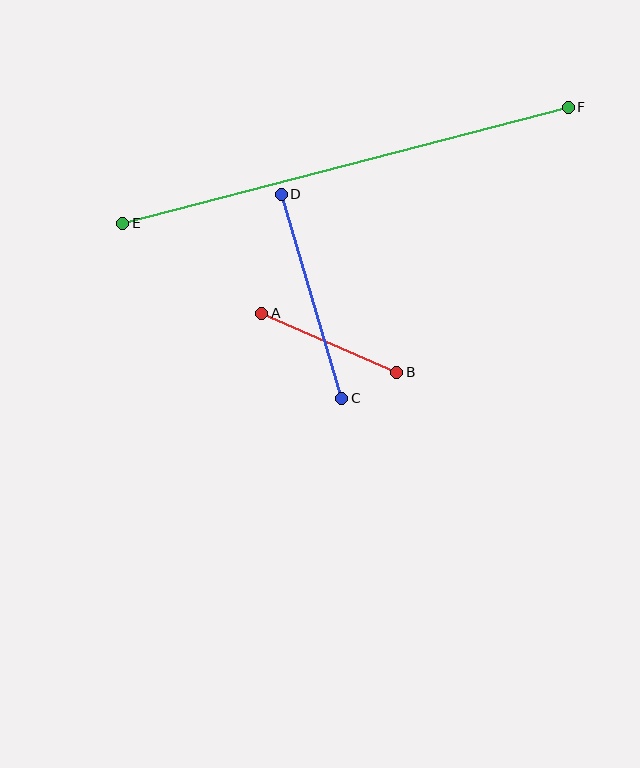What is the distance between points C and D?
The distance is approximately 213 pixels.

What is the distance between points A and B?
The distance is approximately 147 pixels.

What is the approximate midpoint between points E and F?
The midpoint is at approximately (345, 165) pixels.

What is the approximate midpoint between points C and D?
The midpoint is at approximately (312, 296) pixels.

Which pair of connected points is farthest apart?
Points E and F are farthest apart.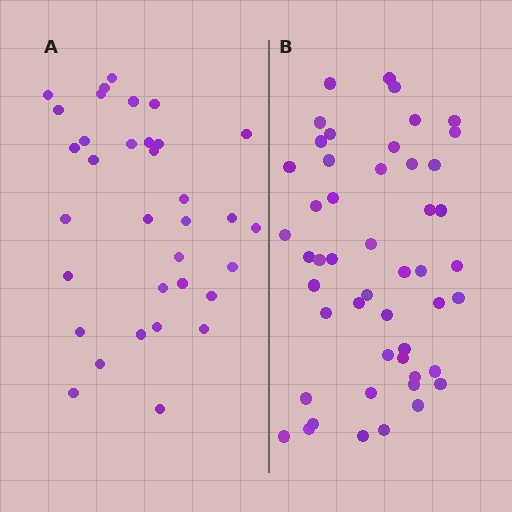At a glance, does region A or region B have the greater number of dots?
Region B (the right region) has more dots.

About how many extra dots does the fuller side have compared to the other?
Region B has approximately 15 more dots than region A.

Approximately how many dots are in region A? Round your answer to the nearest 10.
About 30 dots. (The exact count is 34, which rounds to 30.)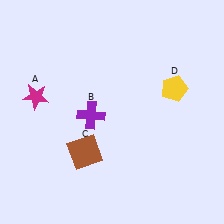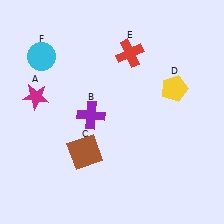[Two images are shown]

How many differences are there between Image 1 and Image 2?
There are 2 differences between the two images.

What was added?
A red cross (E), a cyan circle (F) were added in Image 2.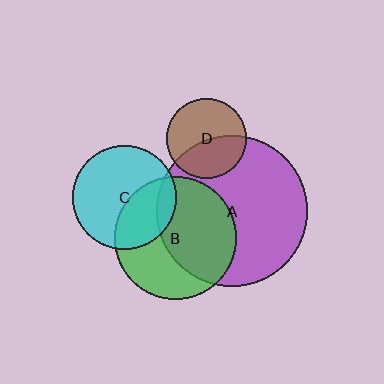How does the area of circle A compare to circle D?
Approximately 3.5 times.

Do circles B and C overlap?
Yes.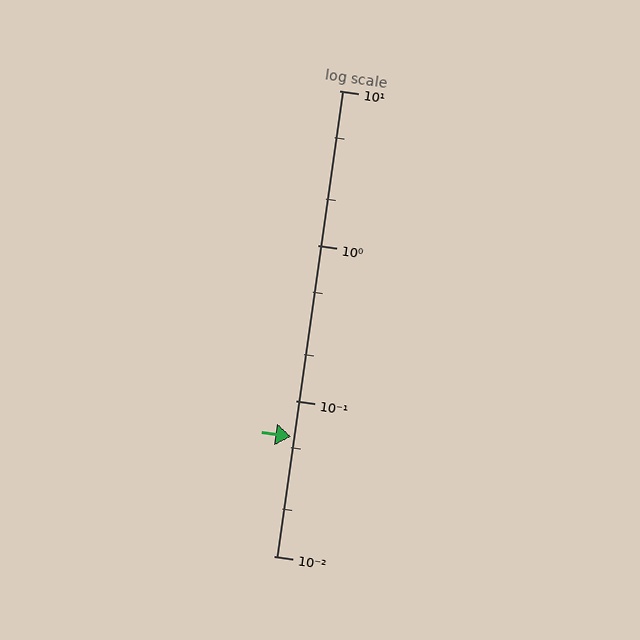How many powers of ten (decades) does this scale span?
The scale spans 3 decades, from 0.01 to 10.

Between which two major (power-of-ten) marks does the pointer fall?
The pointer is between 0.01 and 0.1.